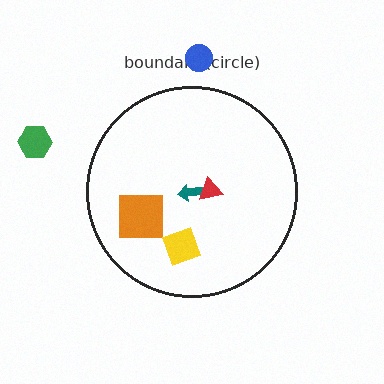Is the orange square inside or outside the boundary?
Inside.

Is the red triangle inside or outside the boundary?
Inside.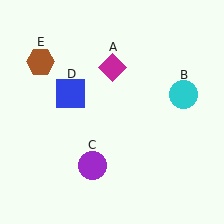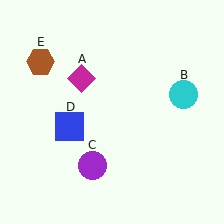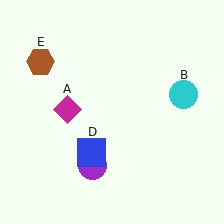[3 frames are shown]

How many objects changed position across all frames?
2 objects changed position: magenta diamond (object A), blue square (object D).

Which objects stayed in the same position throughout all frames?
Cyan circle (object B) and purple circle (object C) and brown hexagon (object E) remained stationary.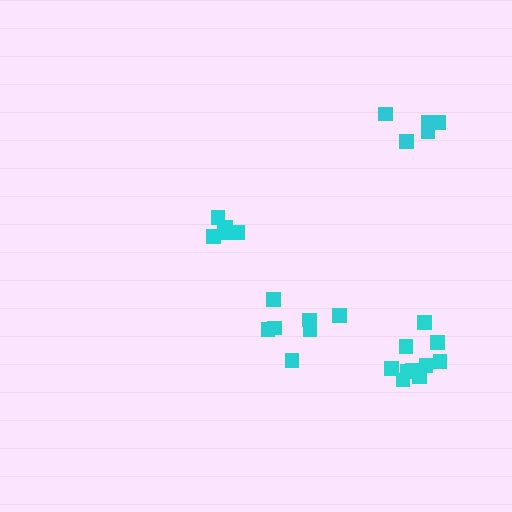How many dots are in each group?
Group 1: 7 dots, Group 2: 10 dots, Group 3: 5 dots, Group 4: 5 dots (27 total).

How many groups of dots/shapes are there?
There are 4 groups.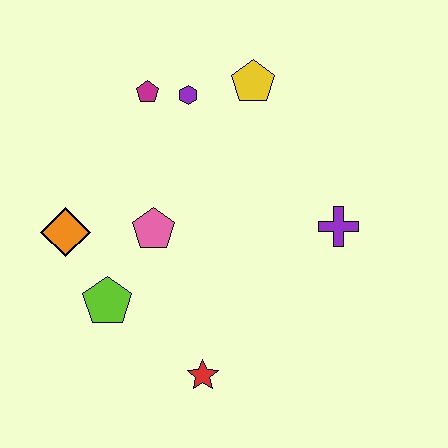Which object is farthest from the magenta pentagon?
The red star is farthest from the magenta pentagon.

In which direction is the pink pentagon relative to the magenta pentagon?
The pink pentagon is below the magenta pentagon.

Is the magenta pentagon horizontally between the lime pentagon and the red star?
Yes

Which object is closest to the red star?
The lime pentagon is closest to the red star.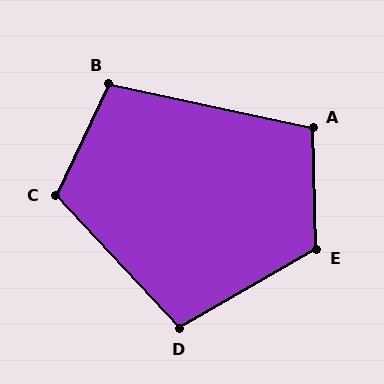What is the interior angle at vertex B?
Approximately 103 degrees (obtuse).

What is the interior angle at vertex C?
Approximately 111 degrees (obtuse).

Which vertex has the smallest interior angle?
D, at approximately 103 degrees.